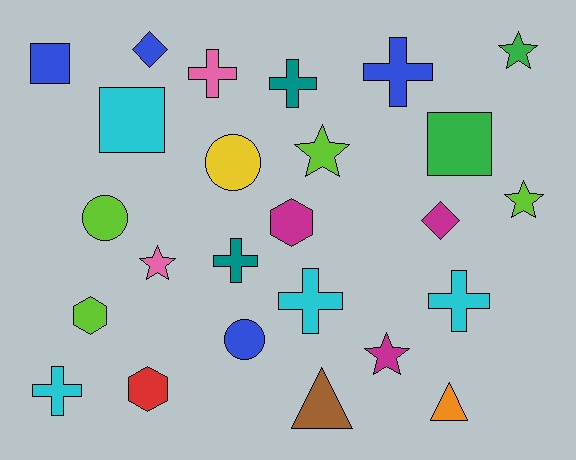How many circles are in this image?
There are 3 circles.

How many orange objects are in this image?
There is 1 orange object.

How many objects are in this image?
There are 25 objects.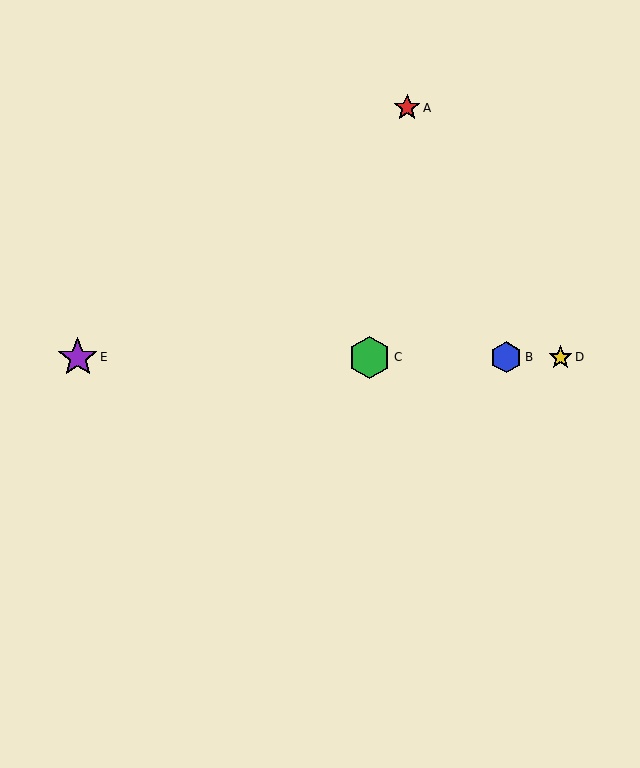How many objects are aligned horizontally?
4 objects (B, C, D, E) are aligned horizontally.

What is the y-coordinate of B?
Object B is at y≈357.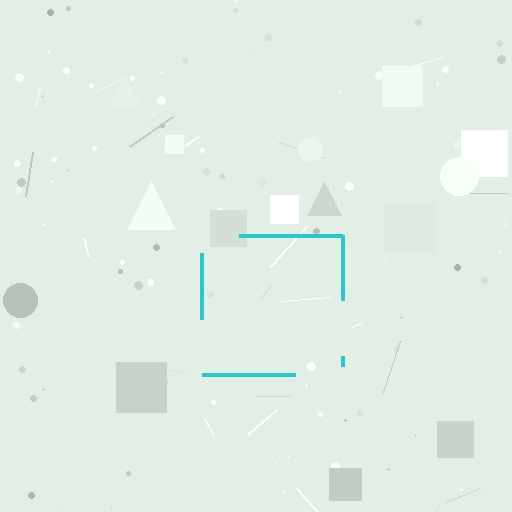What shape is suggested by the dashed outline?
The dashed outline suggests a square.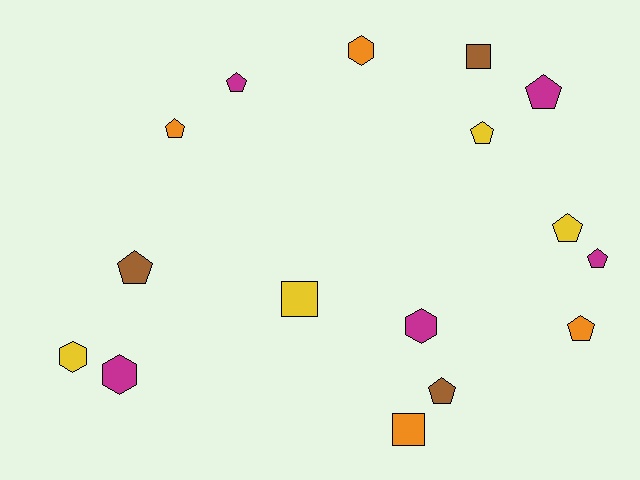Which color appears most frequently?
Magenta, with 5 objects.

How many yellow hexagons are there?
There is 1 yellow hexagon.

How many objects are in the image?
There are 16 objects.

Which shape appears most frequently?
Pentagon, with 9 objects.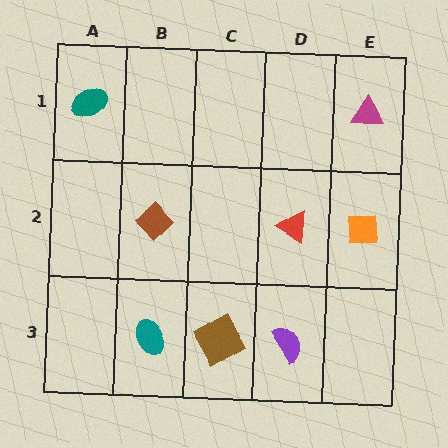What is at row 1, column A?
A teal ellipse.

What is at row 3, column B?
A teal ellipse.